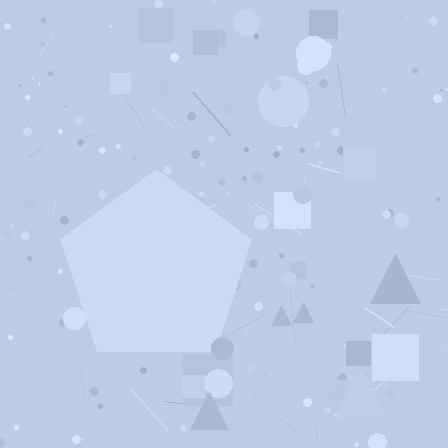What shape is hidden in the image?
A pentagon is hidden in the image.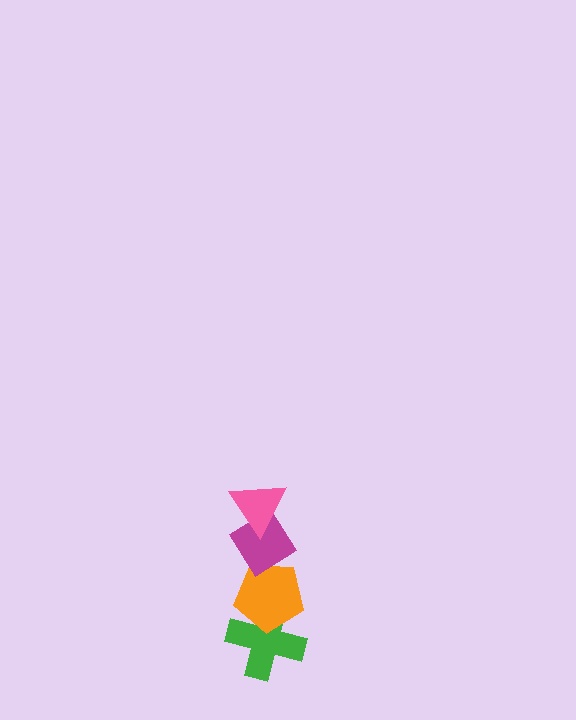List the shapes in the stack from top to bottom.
From top to bottom: the pink triangle, the magenta diamond, the orange pentagon, the green cross.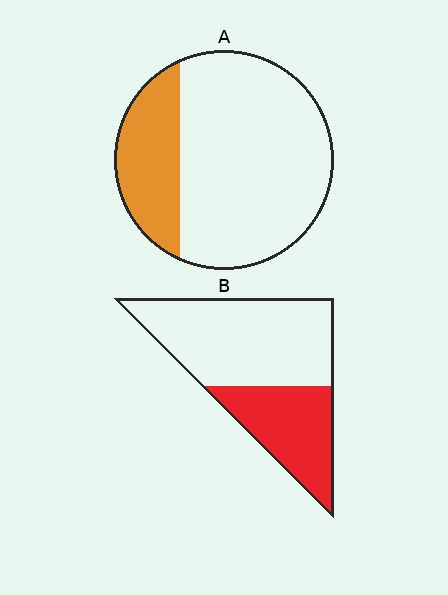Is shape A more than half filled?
No.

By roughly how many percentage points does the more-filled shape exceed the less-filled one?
By roughly 10 percentage points (B over A).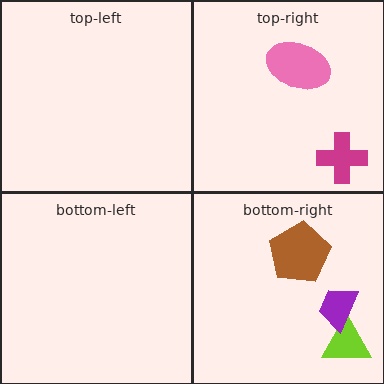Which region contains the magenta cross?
The top-right region.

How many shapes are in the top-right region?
2.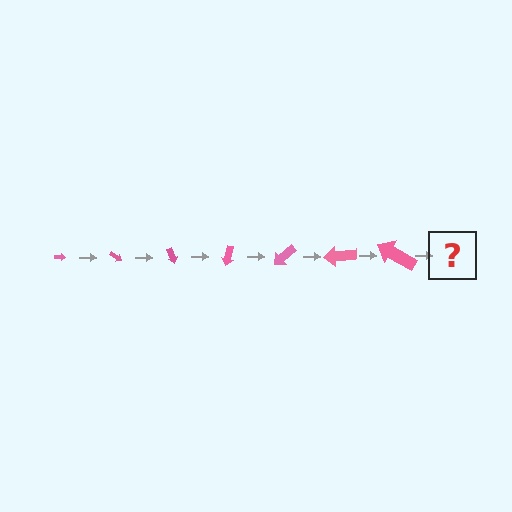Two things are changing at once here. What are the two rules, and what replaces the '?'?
The two rules are that the arrow grows larger each step and it rotates 35 degrees each step. The '?' should be an arrow, larger than the previous one and rotated 245 degrees from the start.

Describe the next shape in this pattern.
It should be an arrow, larger than the previous one and rotated 245 degrees from the start.